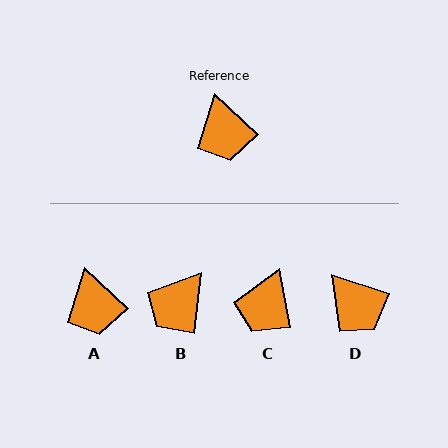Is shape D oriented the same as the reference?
No, it is off by about 25 degrees.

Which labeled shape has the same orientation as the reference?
A.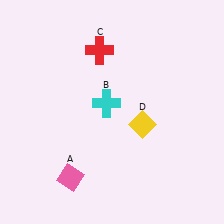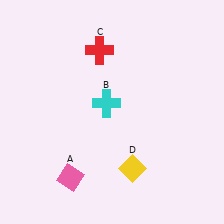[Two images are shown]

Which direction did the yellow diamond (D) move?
The yellow diamond (D) moved down.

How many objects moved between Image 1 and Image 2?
1 object moved between the two images.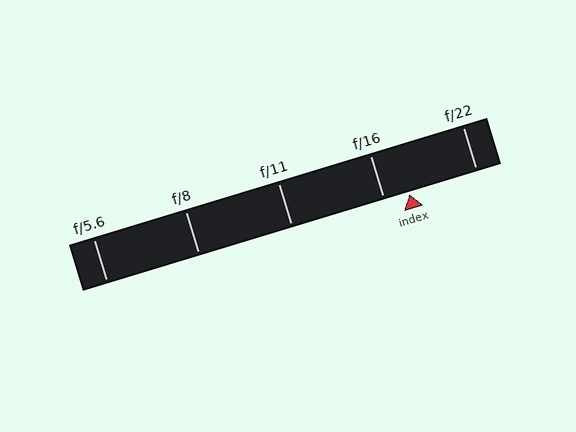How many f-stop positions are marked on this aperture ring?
There are 5 f-stop positions marked.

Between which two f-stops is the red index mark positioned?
The index mark is between f/16 and f/22.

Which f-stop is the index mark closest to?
The index mark is closest to f/16.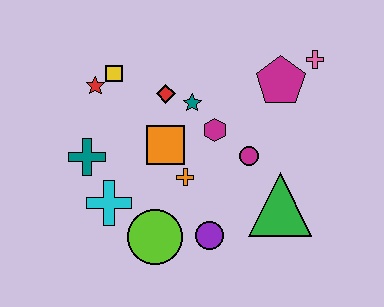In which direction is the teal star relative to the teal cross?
The teal star is to the right of the teal cross.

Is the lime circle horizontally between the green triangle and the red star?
Yes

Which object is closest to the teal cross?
The cyan cross is closest to the teal cross.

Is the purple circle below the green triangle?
Yes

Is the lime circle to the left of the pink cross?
Yes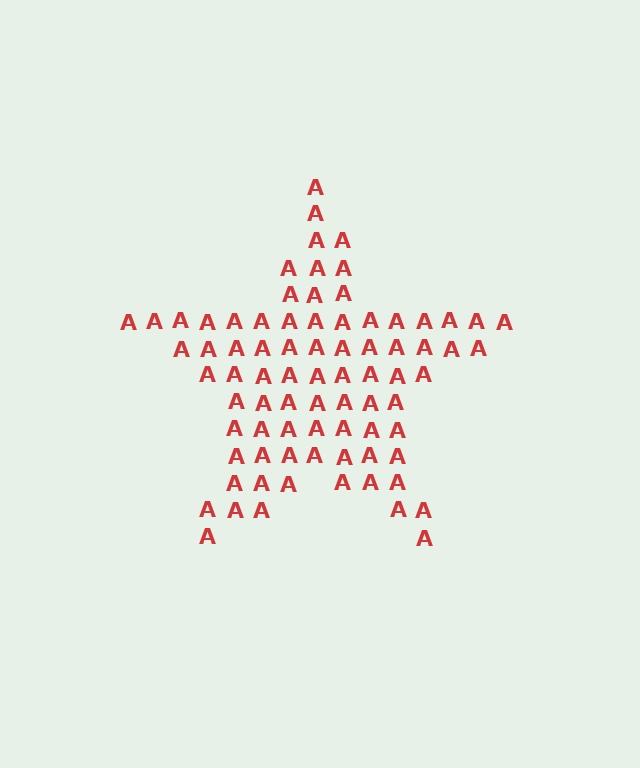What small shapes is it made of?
It is made of small letter A's.